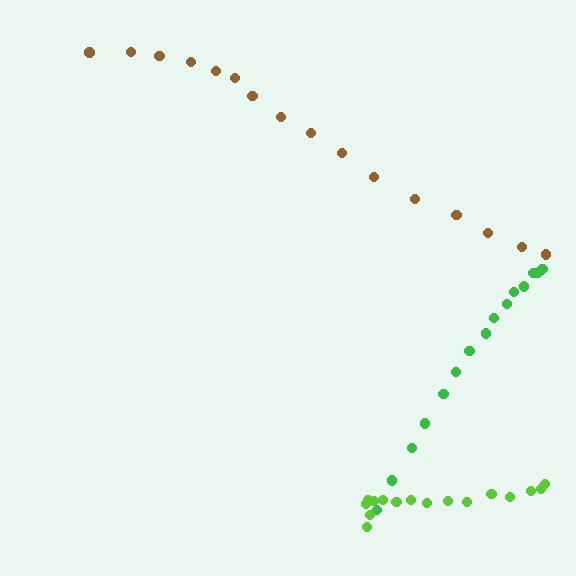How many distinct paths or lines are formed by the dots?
There are 3 distinct paths.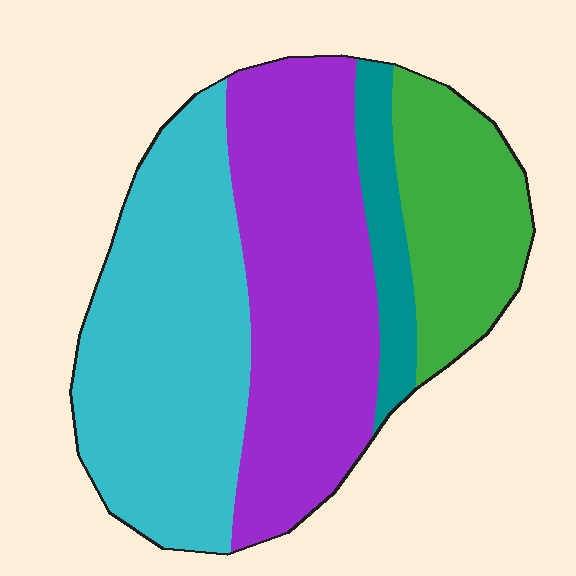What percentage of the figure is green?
Green takes up about one fifth (1/5) of the figure.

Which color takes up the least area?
Teal, at roughly 10%.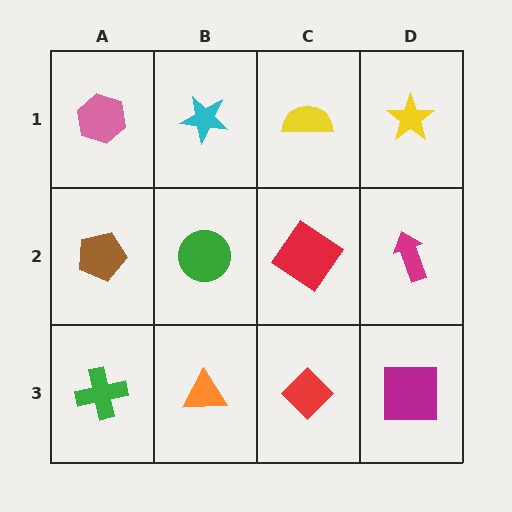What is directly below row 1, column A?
A brown pentagon.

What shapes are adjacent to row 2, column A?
A pink hexagon (row 1, column A), a green cross (row 3, column A), a green circle (row 2, column B).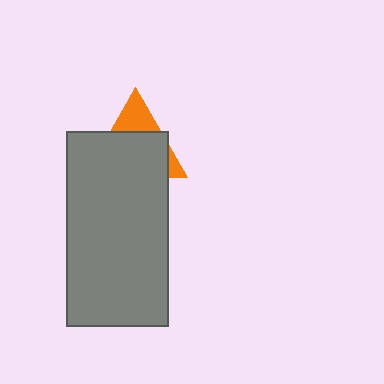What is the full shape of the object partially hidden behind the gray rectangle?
The partially hidden object is an orange triangle.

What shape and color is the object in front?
The object in front is a gray rectangle.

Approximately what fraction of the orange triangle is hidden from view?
Roughly 69% of the orange triangle is hidden behind the gray rectangle.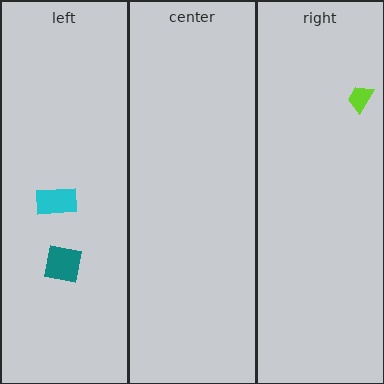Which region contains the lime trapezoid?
The right region.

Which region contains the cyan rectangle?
The left region.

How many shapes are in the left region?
2.